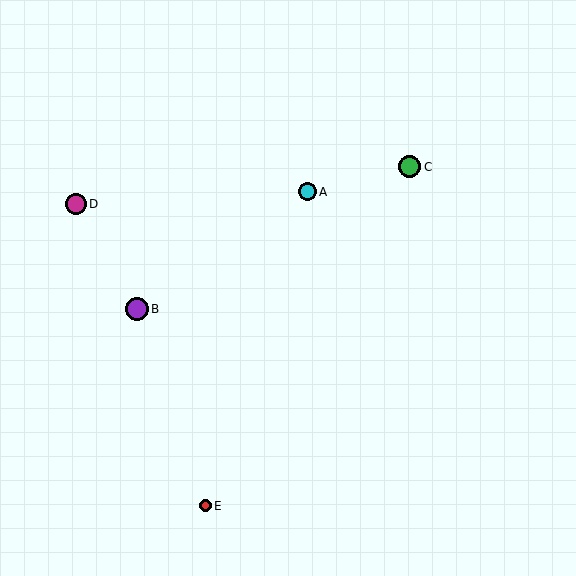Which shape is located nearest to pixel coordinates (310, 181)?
The cyan circle (labeled A) at (308, 192) is nearest to that location.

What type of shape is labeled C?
Shape C is a green circle.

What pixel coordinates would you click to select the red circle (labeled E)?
Click at (205, 506) to select the red circle E.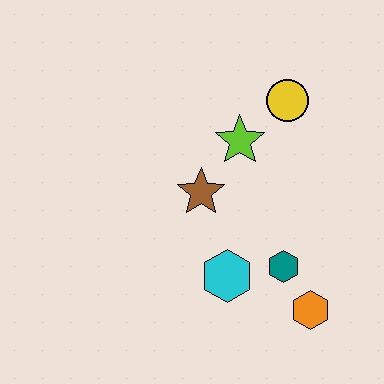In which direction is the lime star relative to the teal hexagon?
The lime star is above the teal hexagon.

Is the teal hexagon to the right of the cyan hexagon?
Yes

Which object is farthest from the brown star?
The orange hexagon is farthest from the brown star.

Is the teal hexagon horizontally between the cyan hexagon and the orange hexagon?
Yes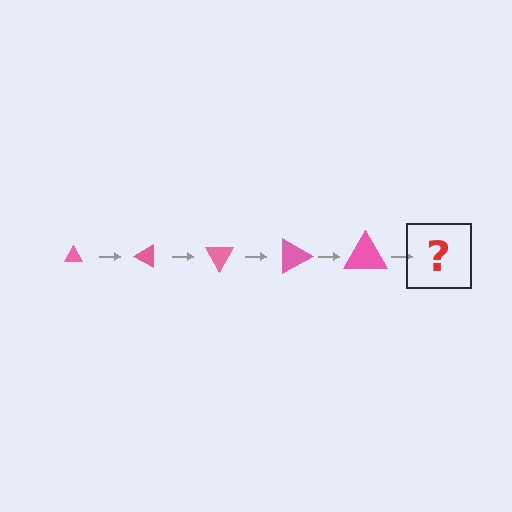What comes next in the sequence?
The next element should be a triangle, larger than the previous one and rotated 150 degrees from the start.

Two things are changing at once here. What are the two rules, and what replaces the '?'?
The two rules are that the triangle grows larger each step and it rotates 30 degrees each step. The '?' should be a triangle, larger than the previous one and rotated 150 degrees from the start.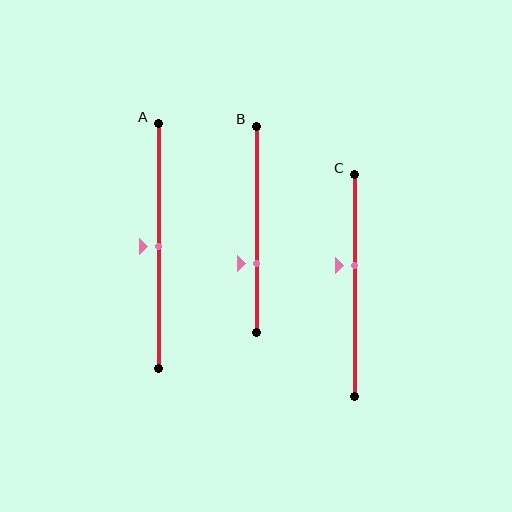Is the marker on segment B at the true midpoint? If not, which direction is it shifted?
No, the marker on segment B is shifted downward by about 16% of the segment length.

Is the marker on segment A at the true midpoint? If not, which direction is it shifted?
Yes, the marker on segment A is at the true midpoint.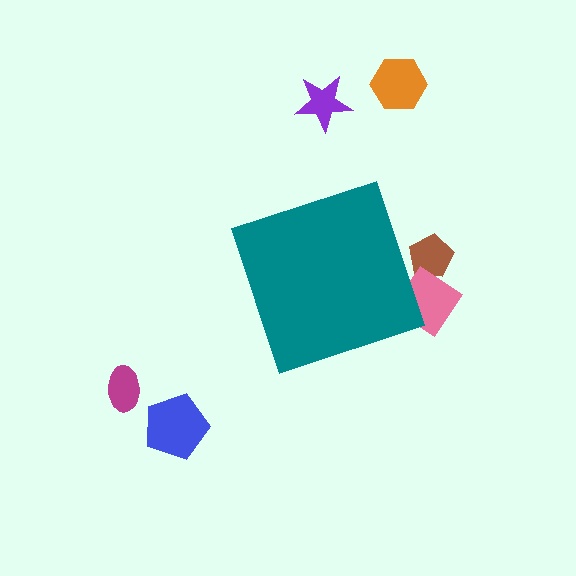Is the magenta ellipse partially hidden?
No, the magenta ellipse is fully visible.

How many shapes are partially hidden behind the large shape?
2 shapes are partially hidden.